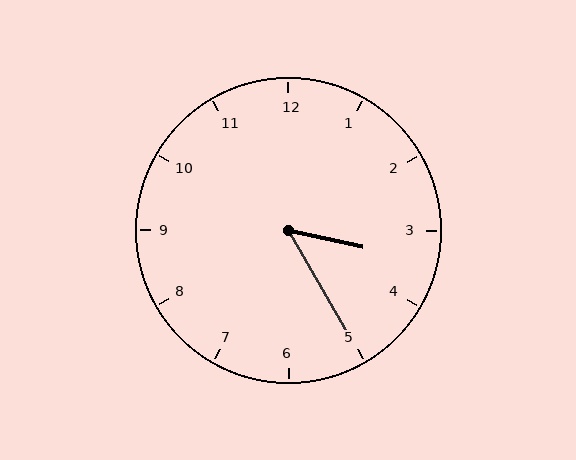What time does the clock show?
3:25.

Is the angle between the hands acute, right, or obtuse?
It is acute.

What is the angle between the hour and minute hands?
Approximately 48 degrees.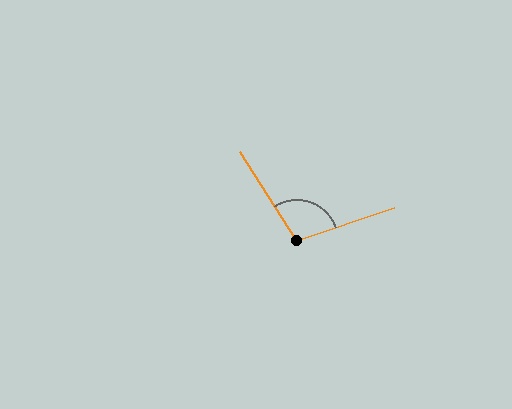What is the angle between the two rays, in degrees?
Approximately 103 degrees.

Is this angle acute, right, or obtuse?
It is obtuse.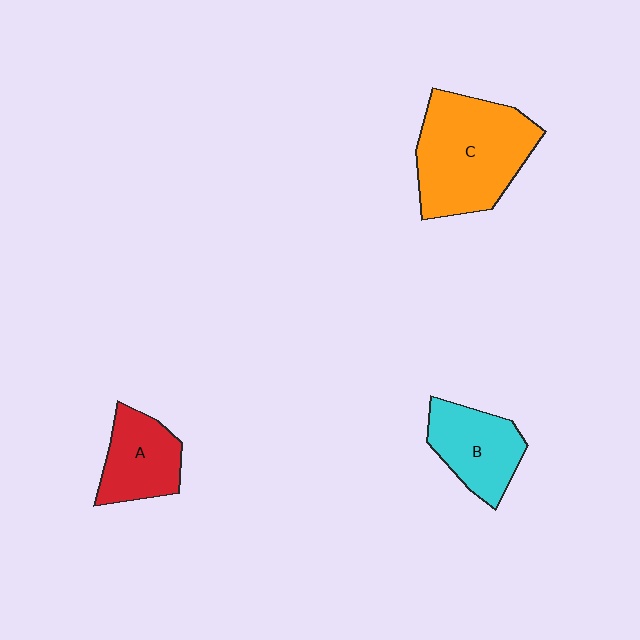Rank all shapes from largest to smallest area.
From largest to smallest: C (orange), B (cyan), A (red).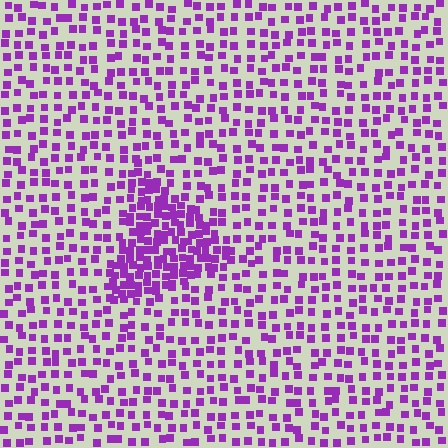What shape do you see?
I see a triangle.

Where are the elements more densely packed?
The elements are more densely packed inside the triangle boundary.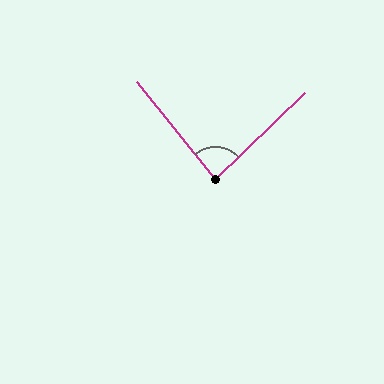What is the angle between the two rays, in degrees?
Approximately 85 degrees.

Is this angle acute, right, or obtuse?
It is acute.